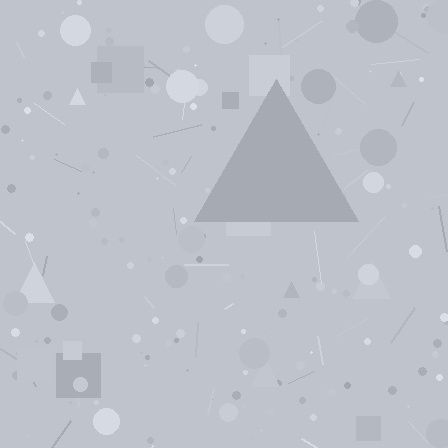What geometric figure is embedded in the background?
A triangle is embedded in the background.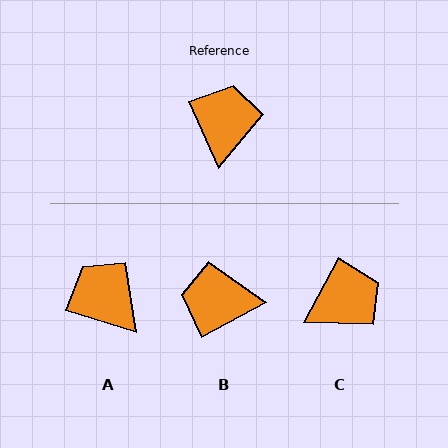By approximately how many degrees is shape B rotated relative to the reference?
Approximately 94 degrees counter-clockwise.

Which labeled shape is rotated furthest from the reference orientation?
B, about 94 degrees away.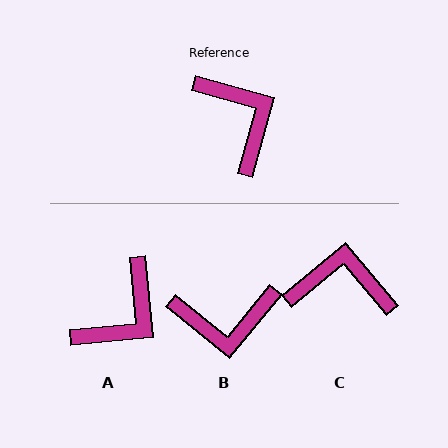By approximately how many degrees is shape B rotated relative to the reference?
Approximately 114 degrees clockwise.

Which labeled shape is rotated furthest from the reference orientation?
B, about 114 degrees away.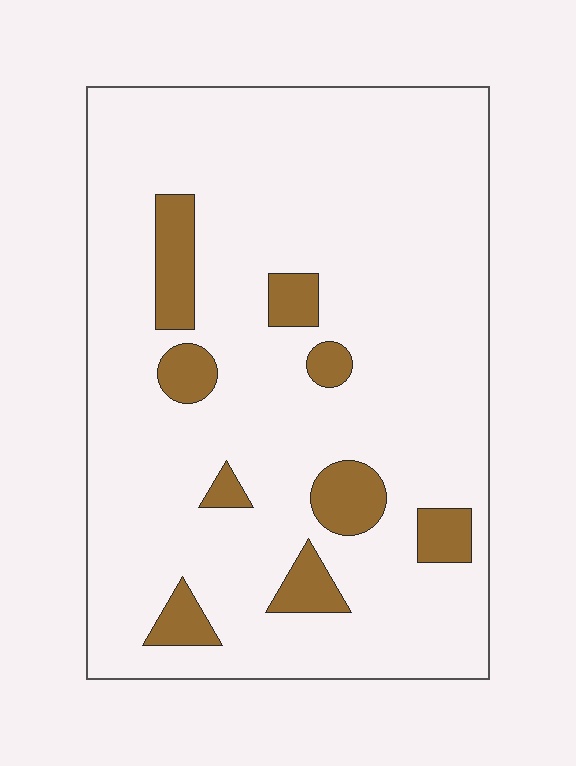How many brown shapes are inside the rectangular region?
9.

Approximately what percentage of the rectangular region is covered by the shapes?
Approximately 10%.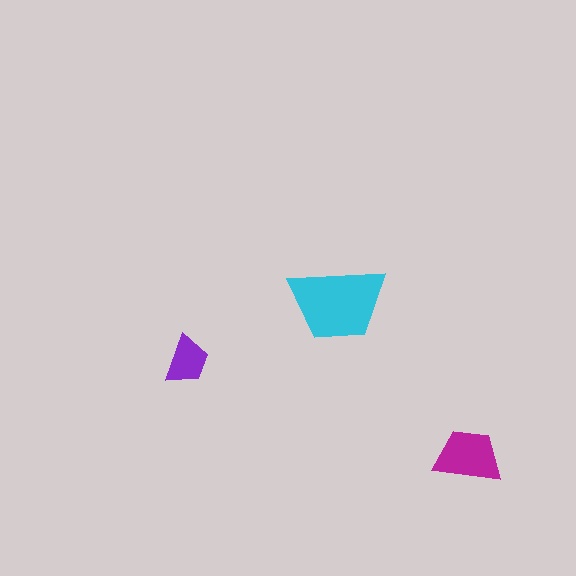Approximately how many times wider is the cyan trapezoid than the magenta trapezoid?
About 1.5 times wider.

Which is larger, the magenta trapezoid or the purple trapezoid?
The magenta one.